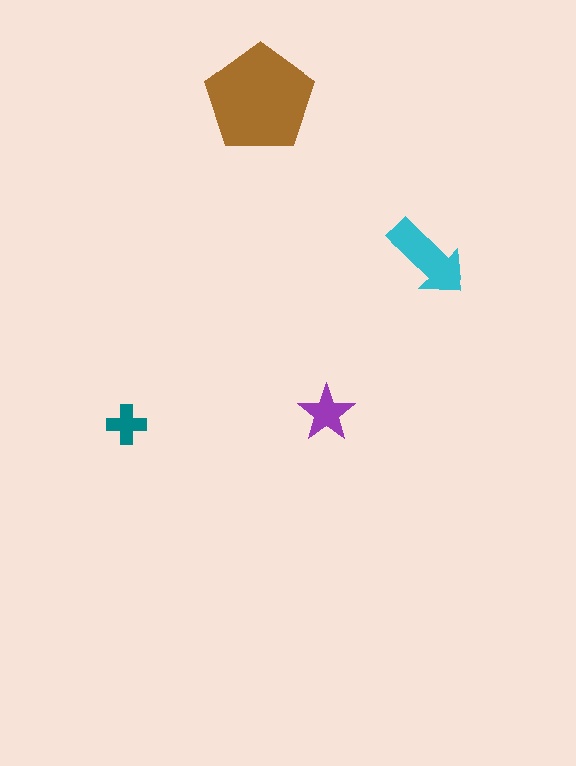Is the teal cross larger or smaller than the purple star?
Smaller.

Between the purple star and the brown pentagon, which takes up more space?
The brown pentagon.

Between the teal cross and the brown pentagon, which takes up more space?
The brown pentagon.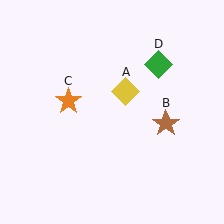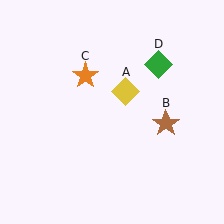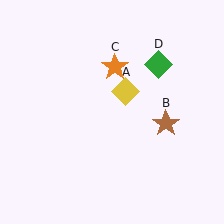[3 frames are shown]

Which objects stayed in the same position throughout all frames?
Yellow diamond (object A) and brown star (object B) and green diamond (object D) remained stationary.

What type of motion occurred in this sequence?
The orange star (object C) rotated clockwise around the center of the scene.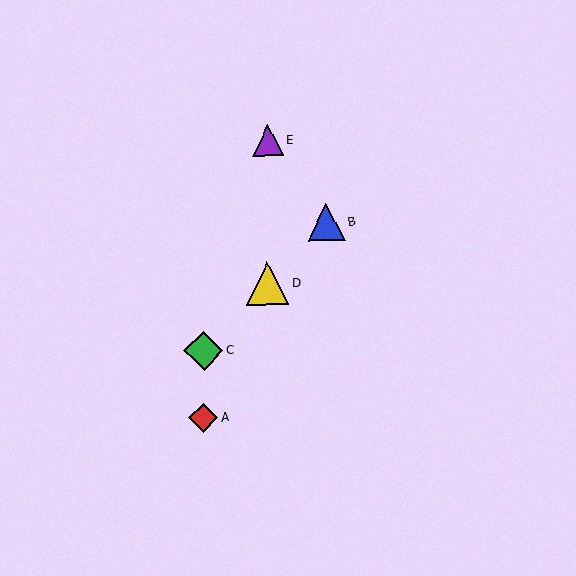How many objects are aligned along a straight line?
3 objects (B, C, D) are aligned along a straight line.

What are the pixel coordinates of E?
Object E is at (268, 140).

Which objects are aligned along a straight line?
Objects B, C, D are aligned along a straight line.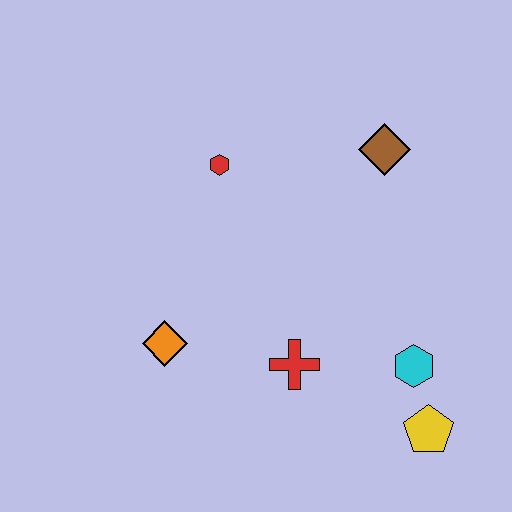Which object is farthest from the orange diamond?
The brown diamond is farthest from the orange diamond.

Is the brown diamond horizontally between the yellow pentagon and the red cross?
Yes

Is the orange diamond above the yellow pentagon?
Yes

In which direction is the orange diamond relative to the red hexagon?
The orange diamond is below the red hexagon.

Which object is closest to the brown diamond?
The red hexagon is closest to the brown diamond.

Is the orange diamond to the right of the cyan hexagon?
No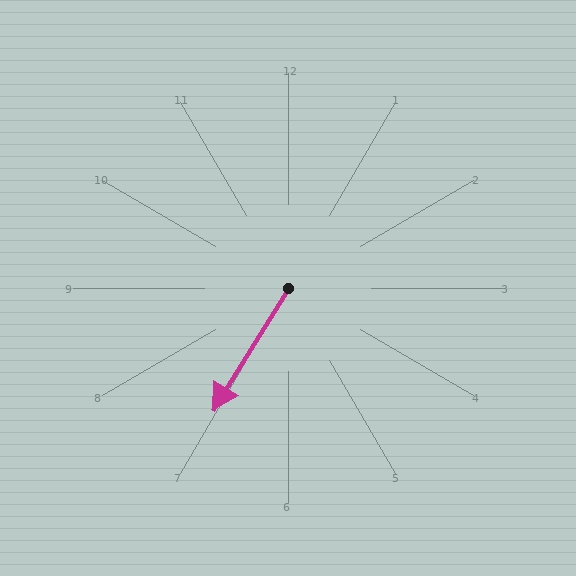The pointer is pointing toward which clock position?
Roughly 7 o'clock.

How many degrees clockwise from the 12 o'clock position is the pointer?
Approximately 212 degrees.